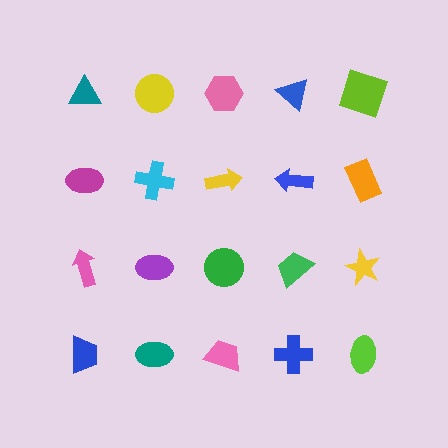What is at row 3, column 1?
A pink arrow.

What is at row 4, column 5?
A lime ellipse.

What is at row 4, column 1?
A blue trapezoid.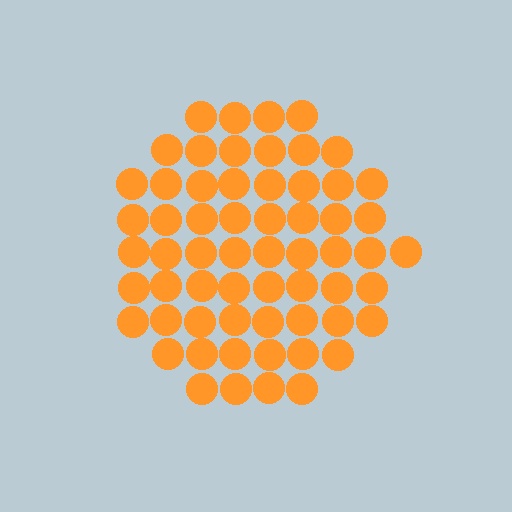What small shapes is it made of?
It is made of small circles.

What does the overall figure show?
The overall figure shows a circle.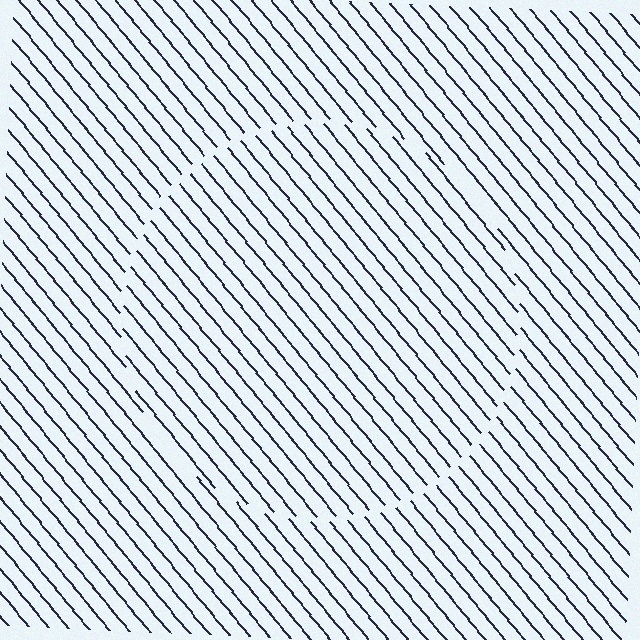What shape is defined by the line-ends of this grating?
An illusory circle. The interior of the shape contains the same grating, shifted by half a period — the contour is defined by the phase discontinuity where line-ends from the inner and outer gratings abut.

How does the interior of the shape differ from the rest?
The interior of the shape contains the same grating, shifted by half a period — the contour is defined by the phase discontinuity where line-ends from the inner and outer gratings abut.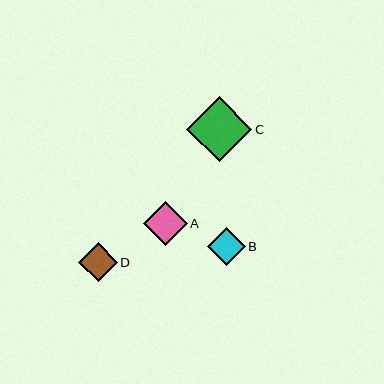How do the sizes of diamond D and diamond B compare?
Diamond D and diamond B are approximately the same size.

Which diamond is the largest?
Diamond C is the largest with a size of approximately 65 pixels.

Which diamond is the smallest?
Diamond B is the smallest with a size of approximately 38 pixels.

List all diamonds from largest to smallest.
From largest to smallest: C, A, D, B.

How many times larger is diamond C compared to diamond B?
Diamond C is approximately 1.7 times the size of diamond B.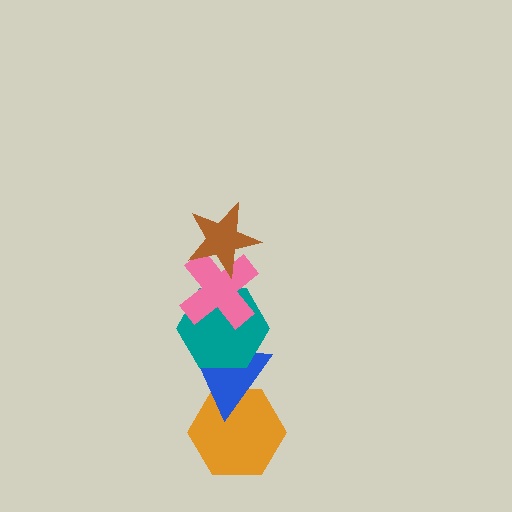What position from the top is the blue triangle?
The blue triangle is 4th from the top.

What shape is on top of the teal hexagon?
The pink cross is on top of the teal hexagon.